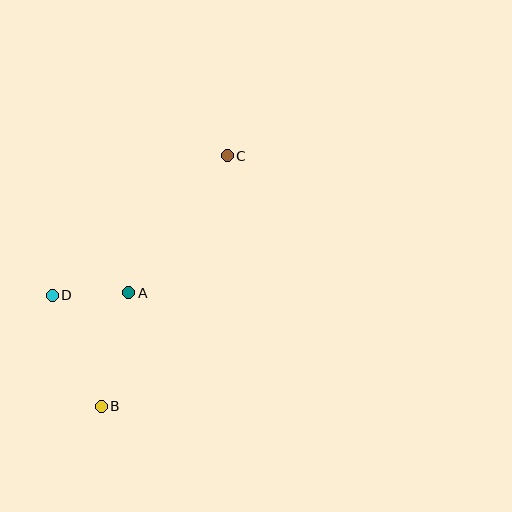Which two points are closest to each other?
Points A and D are closest to each other.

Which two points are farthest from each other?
Points B and C are farthest from each other.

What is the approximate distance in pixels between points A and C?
The distance between A and C is approximately 169 pixels.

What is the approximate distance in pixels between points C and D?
The distance between C and D is approximately 224 pixels.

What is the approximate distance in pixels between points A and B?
The distance between A and B is approximately 117 pixels.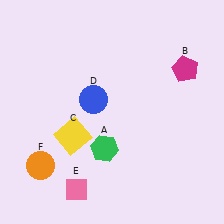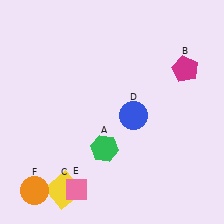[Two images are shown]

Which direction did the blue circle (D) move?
The blue circle (D) moved right.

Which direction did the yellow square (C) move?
The yellow square (C) moved down.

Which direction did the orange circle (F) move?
The orange circle (F) moved down.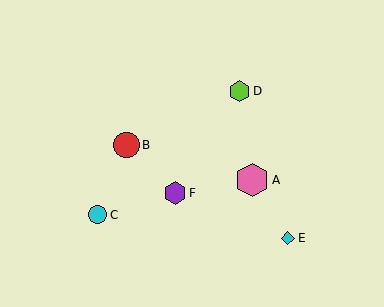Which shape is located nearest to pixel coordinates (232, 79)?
The lime hexagon (labeled D) at (239, 91) is nearest to that location.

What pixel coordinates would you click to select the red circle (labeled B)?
Click at (127, 145) to select the red circle B.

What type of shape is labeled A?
Shape A is a pink hexagon.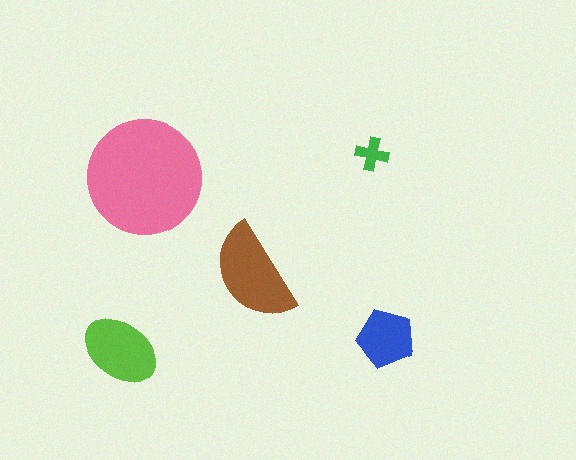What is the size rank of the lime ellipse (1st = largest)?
3rd.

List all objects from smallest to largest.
The green cross, the blue pentagon, the lime ellipse, the brown semicircle, the pink circle.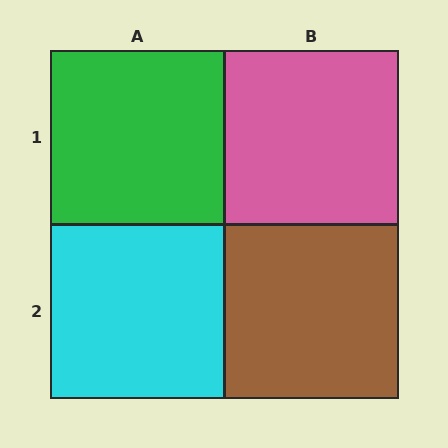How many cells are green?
1 cell is green.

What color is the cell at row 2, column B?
Brown.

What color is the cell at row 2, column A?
Cyan.